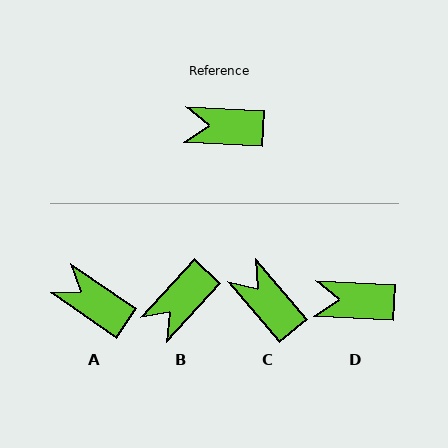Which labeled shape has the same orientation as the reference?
D.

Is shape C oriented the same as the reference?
No, it is off by about 46 degrees.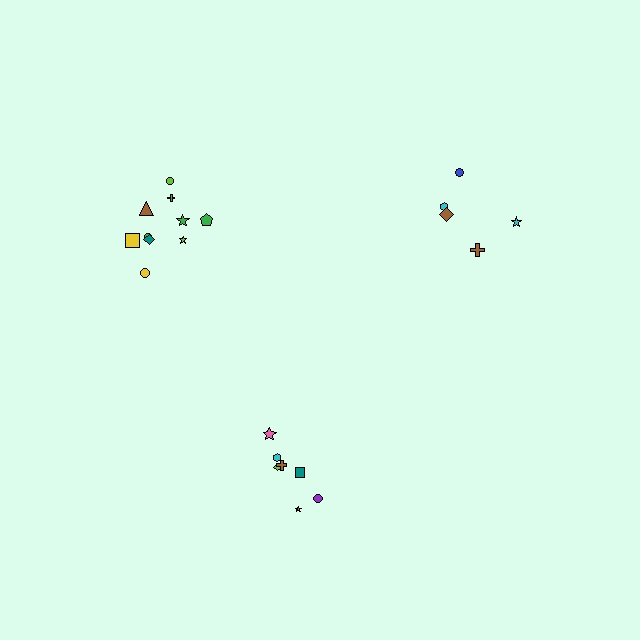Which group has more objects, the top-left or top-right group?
The top-left group.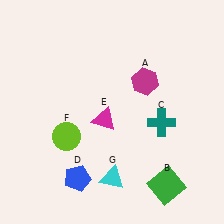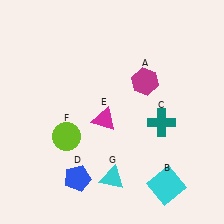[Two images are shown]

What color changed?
The square (B) changed from green in Image 1 to cyan in Image 2.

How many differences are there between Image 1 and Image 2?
There is 1 difference between the two images.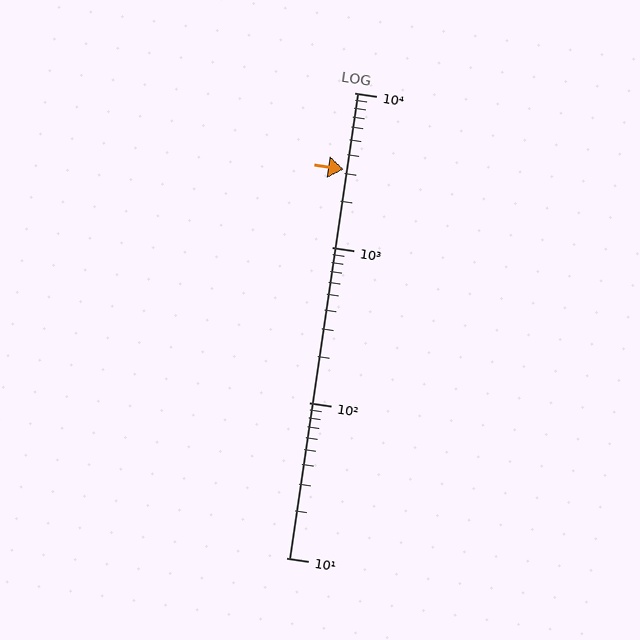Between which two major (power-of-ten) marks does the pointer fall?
The pointer is between 1000 and 10000.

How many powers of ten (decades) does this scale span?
The scale spans 3 decades, from 10 to 10000.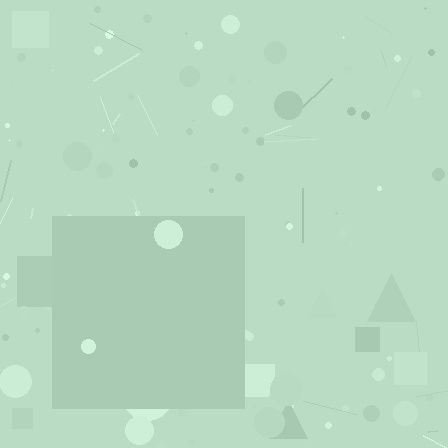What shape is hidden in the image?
A square is hidden in the image.